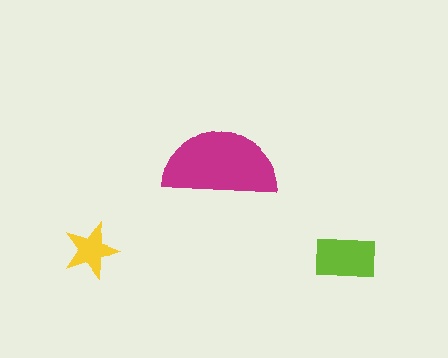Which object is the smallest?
The yellow star.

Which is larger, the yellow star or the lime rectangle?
The lime rectangle.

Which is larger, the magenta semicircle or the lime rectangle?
The magenta semicircle.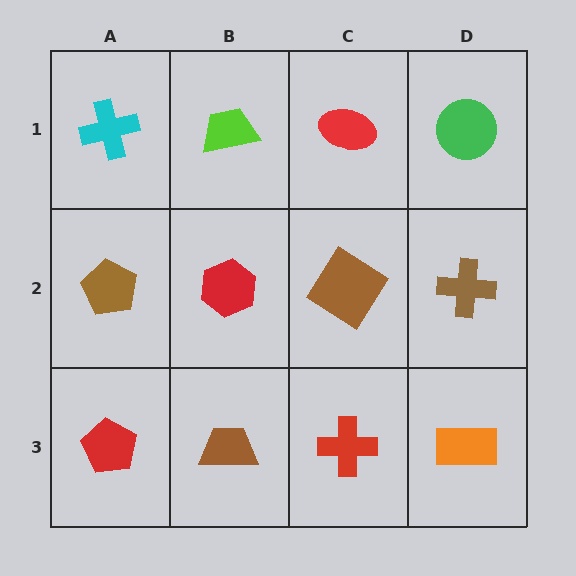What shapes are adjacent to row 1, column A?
A brown pentagon (row 2, column A), a lime trapezoid (row 1, column B).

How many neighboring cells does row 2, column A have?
3.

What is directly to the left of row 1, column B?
A cyan cross.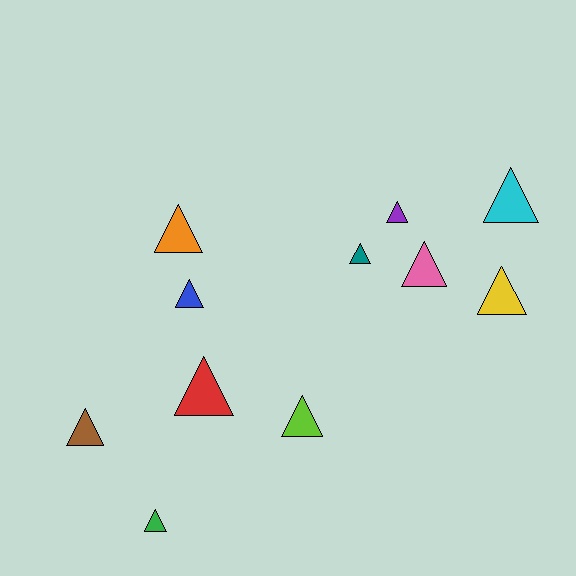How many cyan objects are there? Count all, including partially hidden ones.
There is 1 cyan object.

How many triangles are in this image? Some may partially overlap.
There are 11 triangles.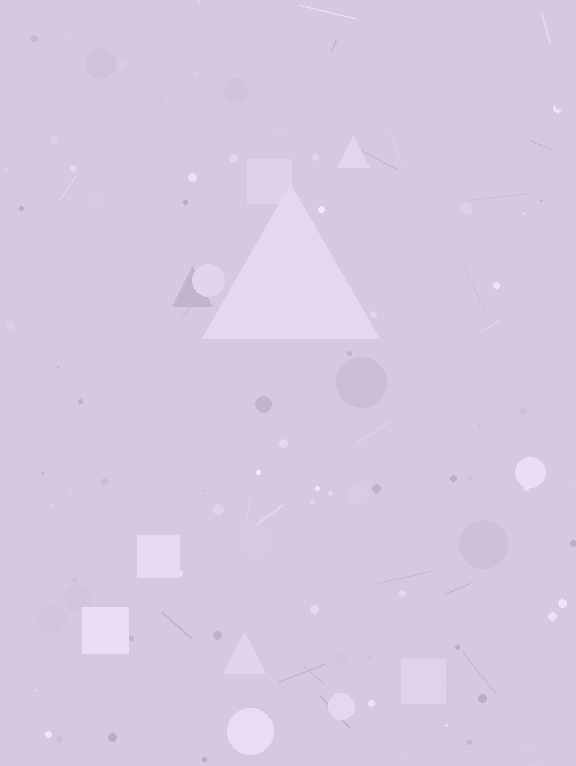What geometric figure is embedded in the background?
A triangle is embedded in the background.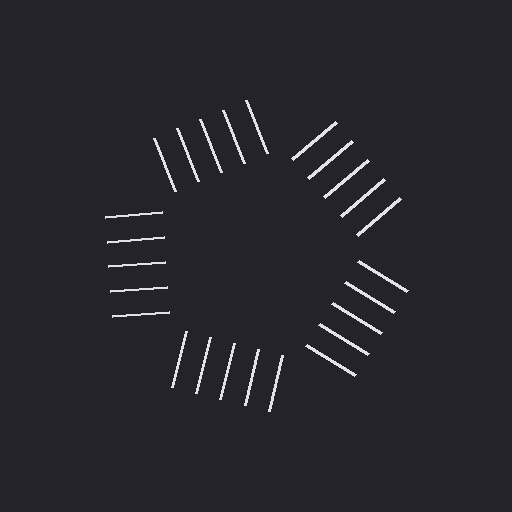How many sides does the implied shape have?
5 sides — the line-ends trace a pentagon.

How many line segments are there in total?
25 — 5 along each of the 5 edges.